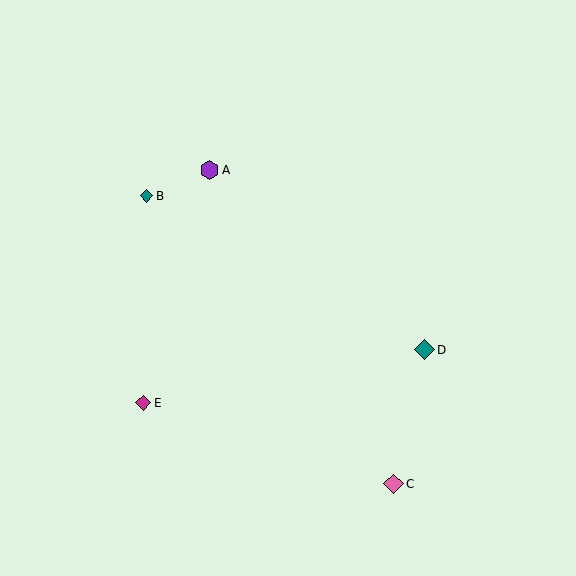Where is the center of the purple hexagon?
The center of the purple hexagon is at (209, 170).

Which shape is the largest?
The teal diamond (labeled D) is the largest.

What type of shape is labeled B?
Shape B is a teal diamond.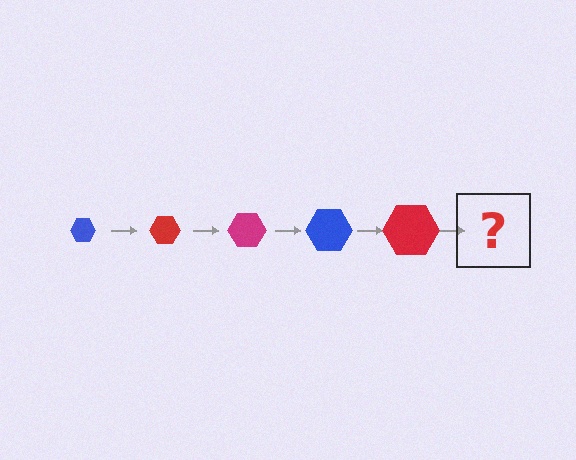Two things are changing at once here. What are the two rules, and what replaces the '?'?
The two rules are that the hexagon grows larger each step and the color cycles through blue, red, and magenta. The '?' should be a magenta hexagon, larger than the previous one.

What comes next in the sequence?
The next element should be a magenta hexagon, larger than the previous one.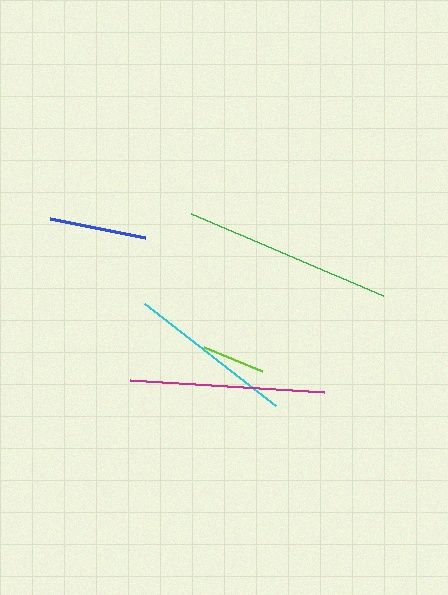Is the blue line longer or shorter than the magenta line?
The magenta line is longer than the blue line.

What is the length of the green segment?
The green segment is approximately 209 pixels long.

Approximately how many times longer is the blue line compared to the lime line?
The blue line is approximately 1.5 times the length of the lime line.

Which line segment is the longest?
The green line is the longest at approximately 209 pixels.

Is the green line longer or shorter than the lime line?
The green line is longer than the lime line.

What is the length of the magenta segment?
The magenta segment is approximately 195 pixels long.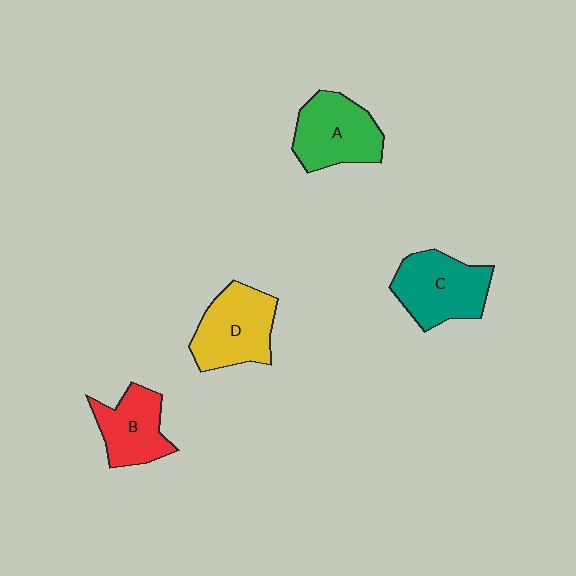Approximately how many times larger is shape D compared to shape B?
Approximately 1.2 times.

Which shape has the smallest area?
Shape B (red).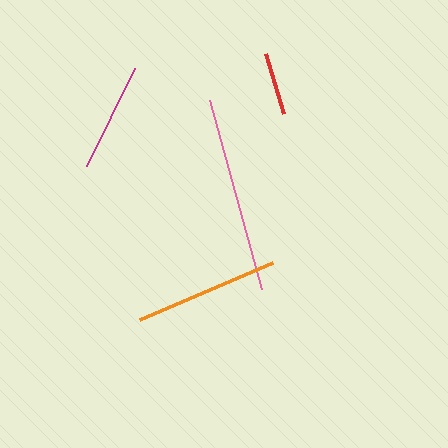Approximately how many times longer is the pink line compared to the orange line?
The pink line is approximately 1.4 times the length of the orange line.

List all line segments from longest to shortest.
From longest to shortest: pink, orange, magenta, red.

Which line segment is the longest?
The pink line is the longest at approximately 196 pixels.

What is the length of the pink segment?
The pink segment is approximately 196 pixels long.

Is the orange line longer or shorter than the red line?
The orange line is longer than the red line.